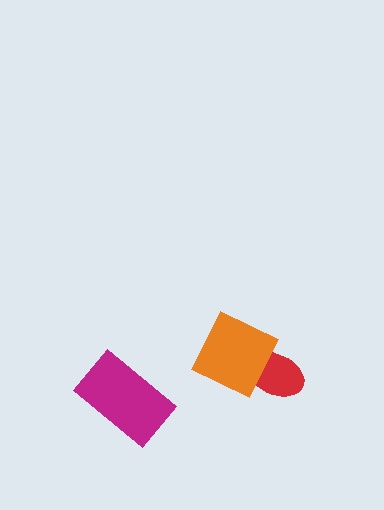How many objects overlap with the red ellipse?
1 object overlaps with the red ellipse.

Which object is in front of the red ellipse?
The orange diamond is in front of the red ellipse.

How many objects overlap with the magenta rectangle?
0 objects overlap with the magenta rectangle.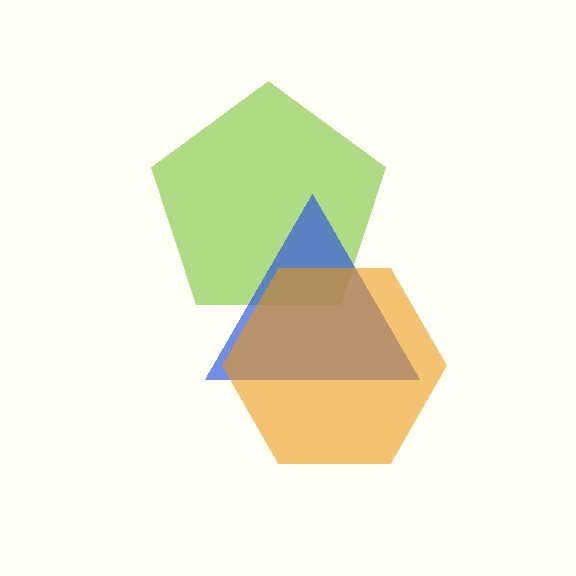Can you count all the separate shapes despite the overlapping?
Yes, there are 3 separate shapes.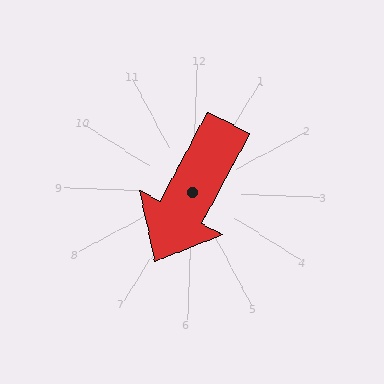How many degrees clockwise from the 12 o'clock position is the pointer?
Approximately 206 degrees.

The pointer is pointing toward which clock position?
Roughly 7 o'clock.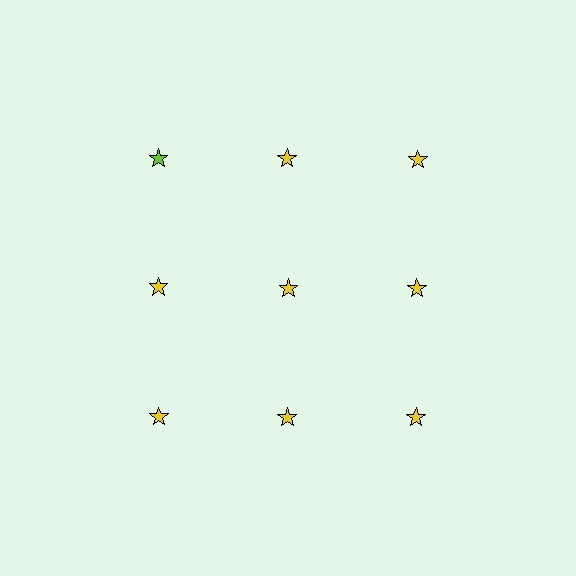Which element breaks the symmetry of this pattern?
The lime star in the top row, leftmost column breaks the symmetry. All other shapes are yellow stars.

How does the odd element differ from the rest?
It has a different color: lime instead of yellow.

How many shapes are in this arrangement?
There are 9 shapes arranged in a grid pattern.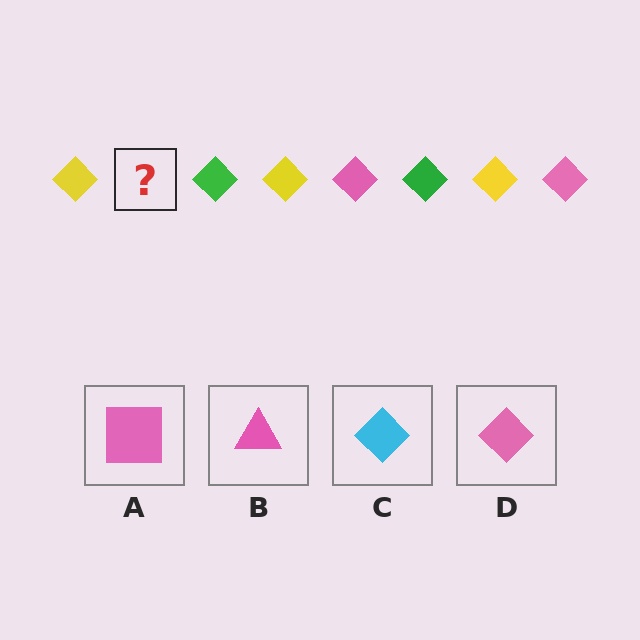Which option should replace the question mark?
Option D.